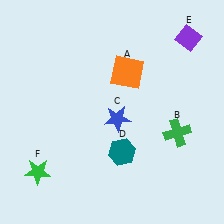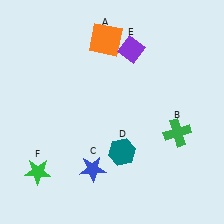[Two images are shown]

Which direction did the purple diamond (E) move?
The purple diamond (E) moved left.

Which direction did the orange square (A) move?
The orange square (A) moved up.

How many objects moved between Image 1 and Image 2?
3 objects moved between the two images.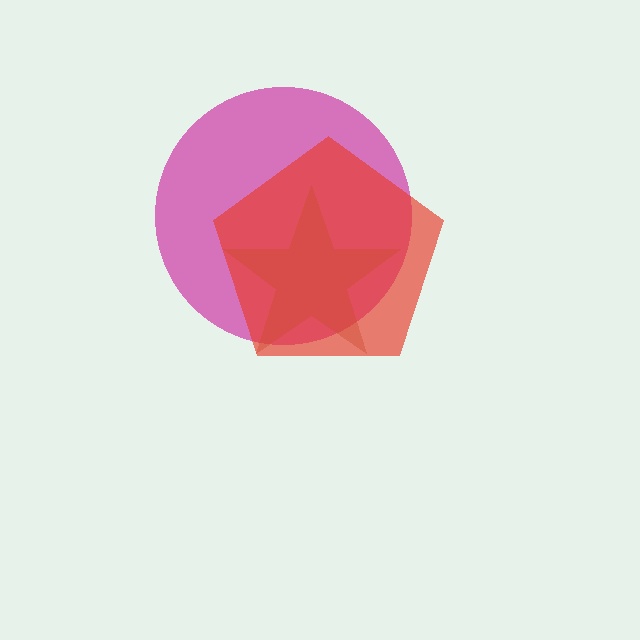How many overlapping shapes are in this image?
There are 3 overlapping shapes in the image.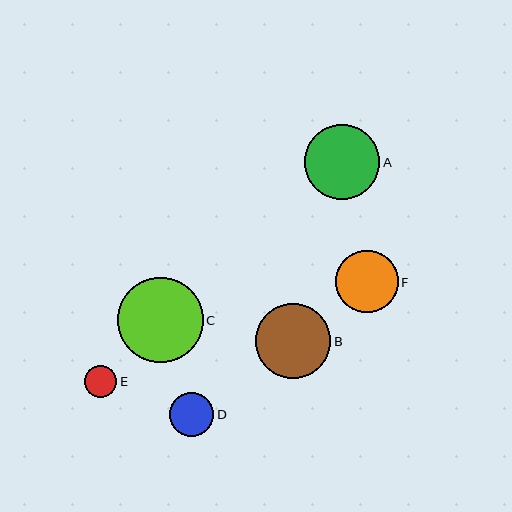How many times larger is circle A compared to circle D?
Circle A is approximately 1.7 times the size of circle D.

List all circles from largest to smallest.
From largest to smallest: C, A, B, F, D, E.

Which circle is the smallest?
Circle E is the smallest with a size of approximately 32 pixels.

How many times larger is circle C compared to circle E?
Circle C is approximately 2.6 times the size of circle E.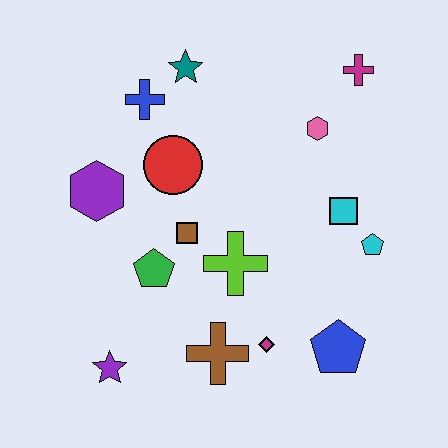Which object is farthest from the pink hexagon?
The purple star is farthest from the pink hexagon.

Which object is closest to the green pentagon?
The brown square is closest to the green pentagon.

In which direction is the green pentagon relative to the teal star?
The green pentagon is below the teal star.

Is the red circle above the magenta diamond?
Yes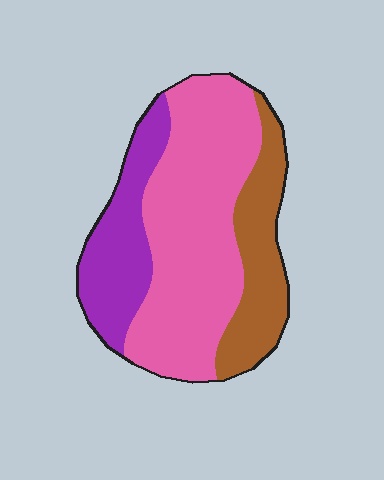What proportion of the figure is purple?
Purple takes up about one quarter (1/4) of the figure.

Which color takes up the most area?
Pink, at roughly 55%.